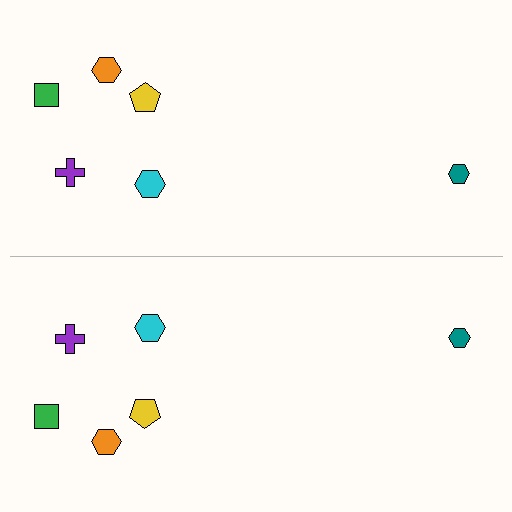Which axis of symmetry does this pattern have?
The pattern has a horizontal axis of symmetry running through the center of the image.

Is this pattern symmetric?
Yes, this pattern has bilateral (reflection) symmetry.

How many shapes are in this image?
There are 12 shapes in this image.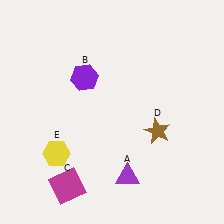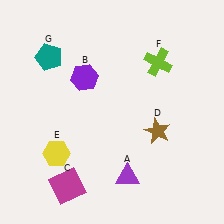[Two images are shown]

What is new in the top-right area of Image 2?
A lime cross (F) was added in the top-right area of Image 2.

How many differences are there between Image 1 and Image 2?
There are 2 differences between the two images.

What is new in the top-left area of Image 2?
A teal pentagon (G) was added in the top-left area of Image 2.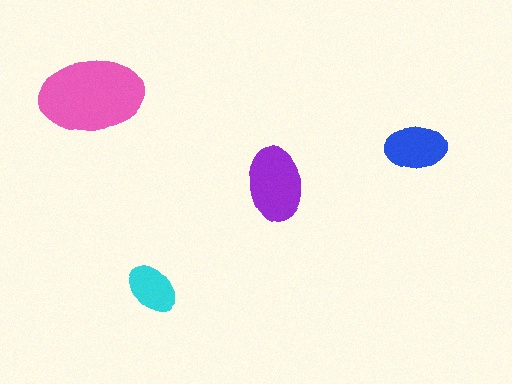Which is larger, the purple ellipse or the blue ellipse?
The purple one.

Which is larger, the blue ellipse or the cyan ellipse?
The blue one.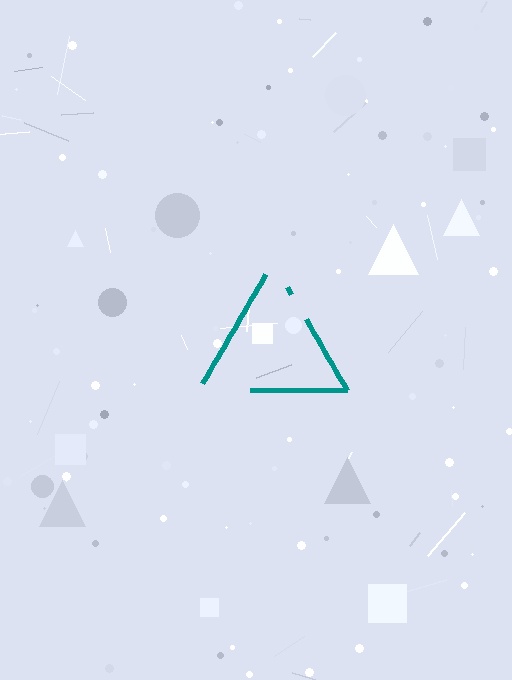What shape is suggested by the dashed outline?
The dashed outline suggests a triangle.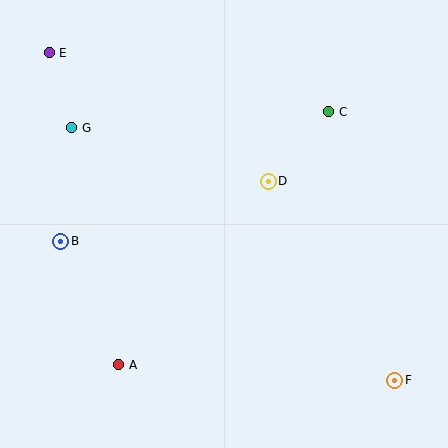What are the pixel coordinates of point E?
Point E is at (49, 53).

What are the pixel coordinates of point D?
Point D is at (268, 181).